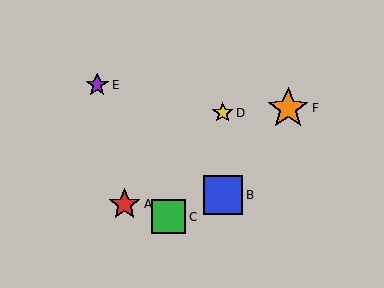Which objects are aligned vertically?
Objects B, D are aligned vertically.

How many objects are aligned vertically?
2 objects (B, D) are aligned vertically.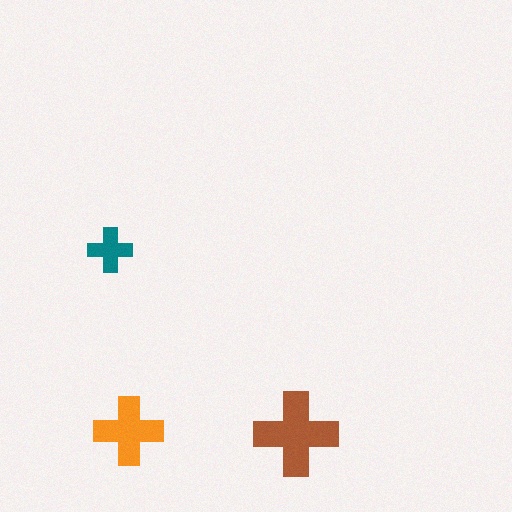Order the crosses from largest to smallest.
the brown one, the orange one, the teal one.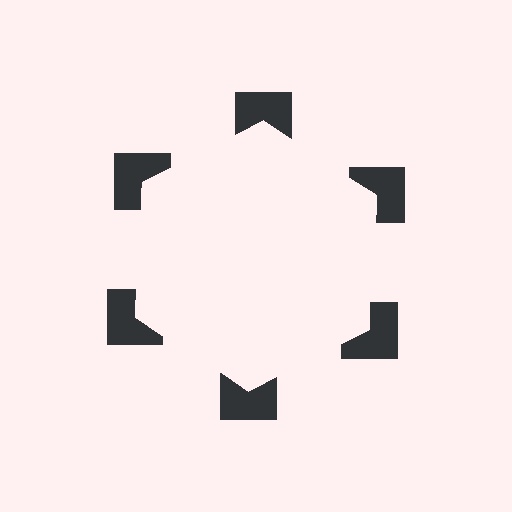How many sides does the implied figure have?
6 sides.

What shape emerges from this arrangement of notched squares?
An illusory hexagon — its edges are inferred from the aligned wedge cuts in the notched squares, not physically drawn.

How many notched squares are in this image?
There are 6 — one at each vertex of the illusory hexagon.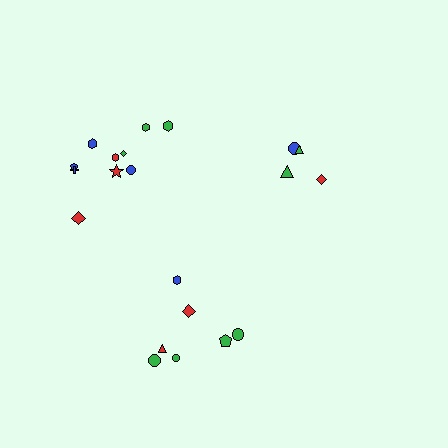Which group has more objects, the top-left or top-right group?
The top-left group.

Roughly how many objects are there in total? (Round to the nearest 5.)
Roughly 20 objects in total.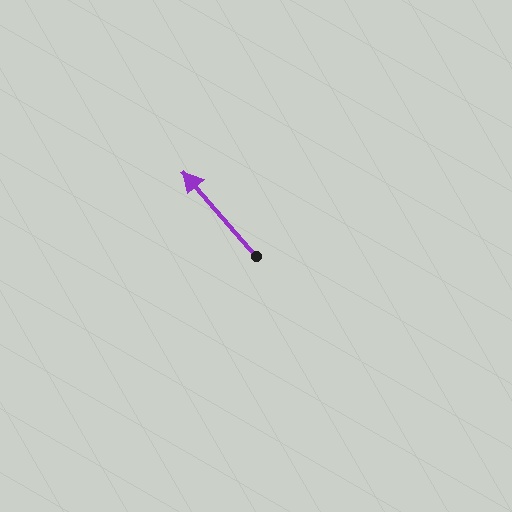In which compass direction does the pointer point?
Northwest.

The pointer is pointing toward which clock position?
Roughly 11 o'clock.